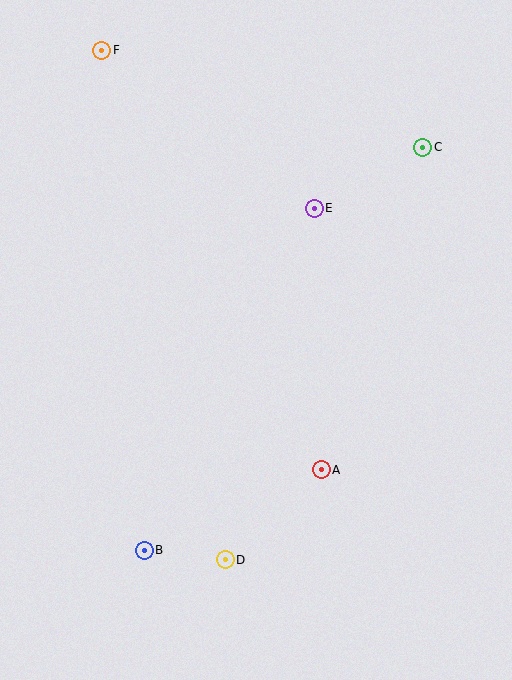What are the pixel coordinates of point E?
Point E is at (314, 208).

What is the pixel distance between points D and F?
The distance between D and F is 524 pixels.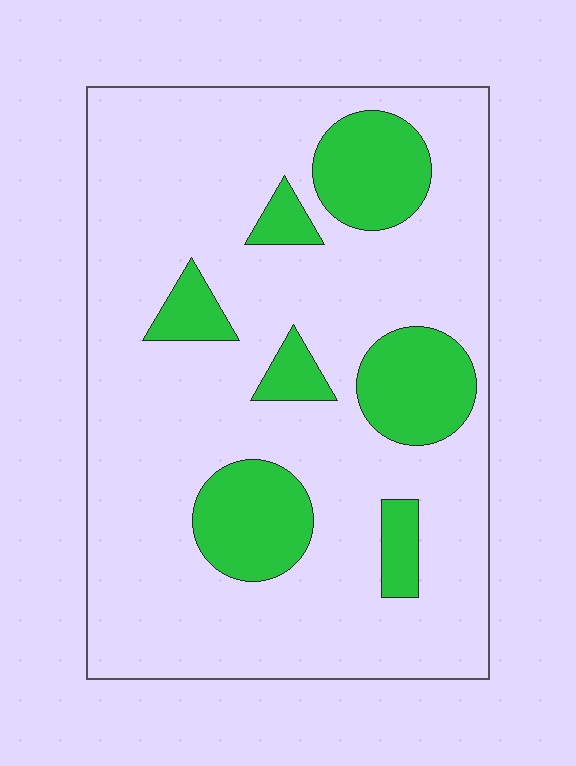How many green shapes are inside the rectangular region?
7.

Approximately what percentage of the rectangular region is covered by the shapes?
Approximately 20%.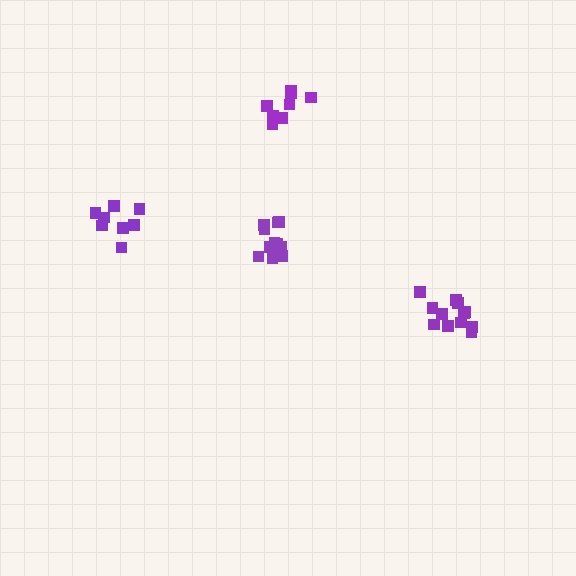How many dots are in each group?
Group 1: 12 dots, Group 2: 12 dots, Group 3: 8 dots, Group 4: 8 dots (40 total).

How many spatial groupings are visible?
There are 4 spatial groupings.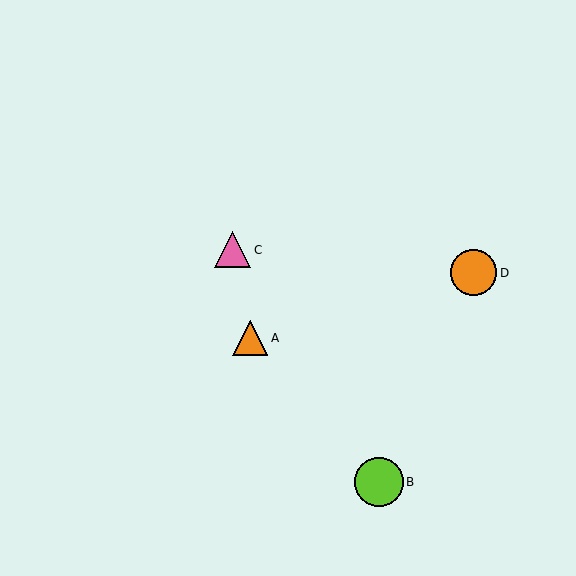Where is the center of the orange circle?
The center of the orange circle is at (474, 273).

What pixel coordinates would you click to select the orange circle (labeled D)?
Click at (474, 273) to select the orange circle D.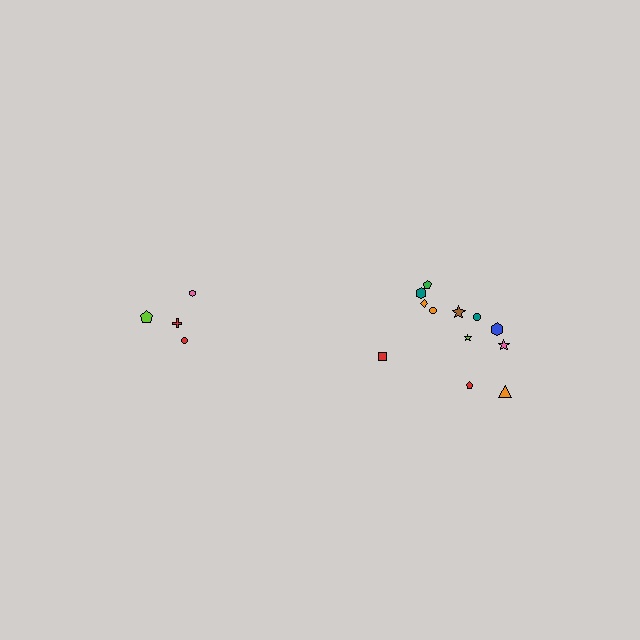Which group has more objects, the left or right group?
The right group.